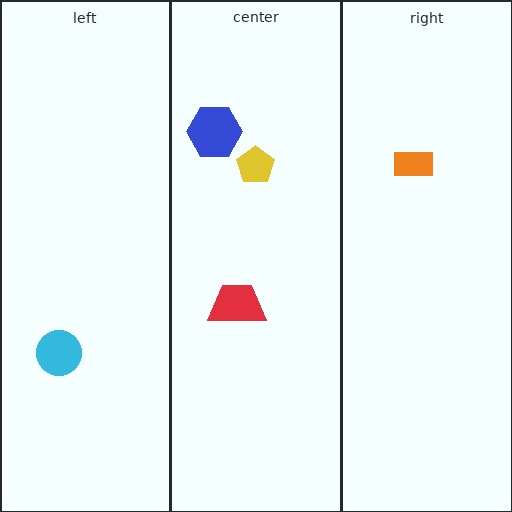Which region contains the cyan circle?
The left region.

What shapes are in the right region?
The orange rectangle.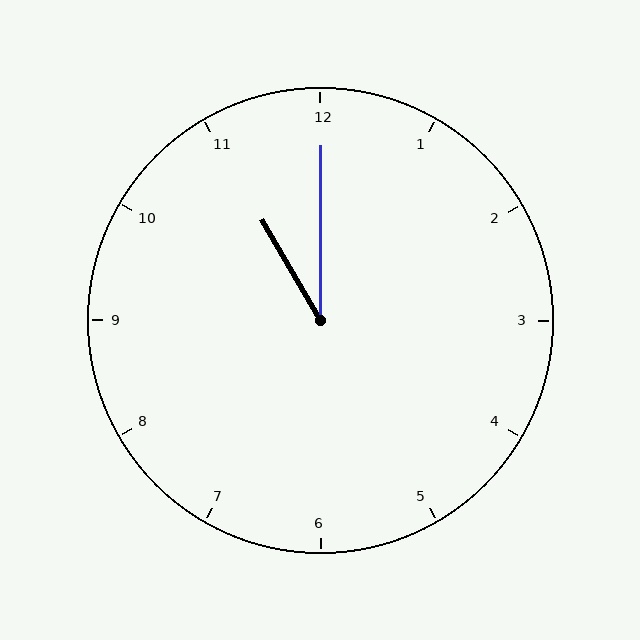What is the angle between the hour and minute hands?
Approximately 30 degrees.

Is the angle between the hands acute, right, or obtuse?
It is acute.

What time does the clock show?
11:00.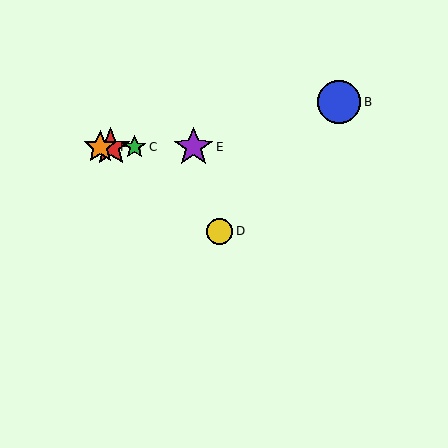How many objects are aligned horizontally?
4 objects (A, C, E, F) are aligned horizontally.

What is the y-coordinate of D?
Object D is at y≈231.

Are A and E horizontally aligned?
Yes, both are at y≈147.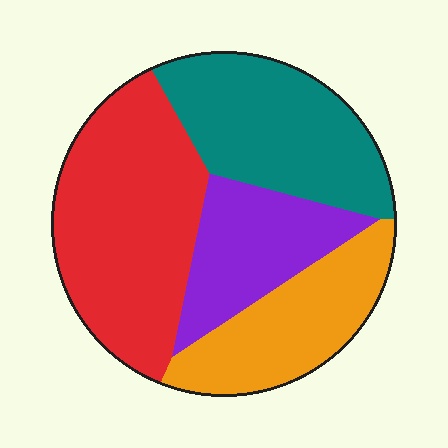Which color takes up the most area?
Red, at roughly 35%.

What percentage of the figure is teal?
Teal covers 26% of the figure.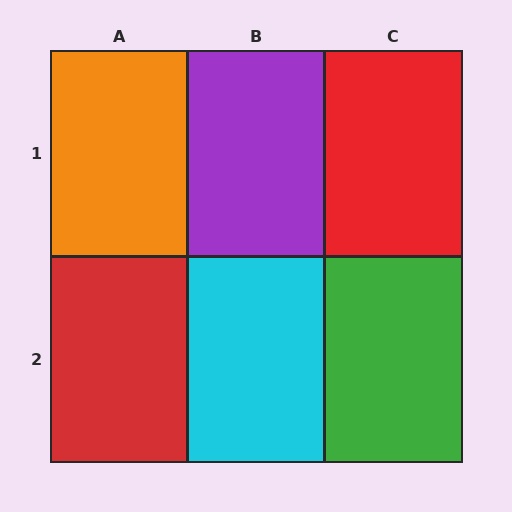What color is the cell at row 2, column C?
Green.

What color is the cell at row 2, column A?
Red.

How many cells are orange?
1 cell is orange.